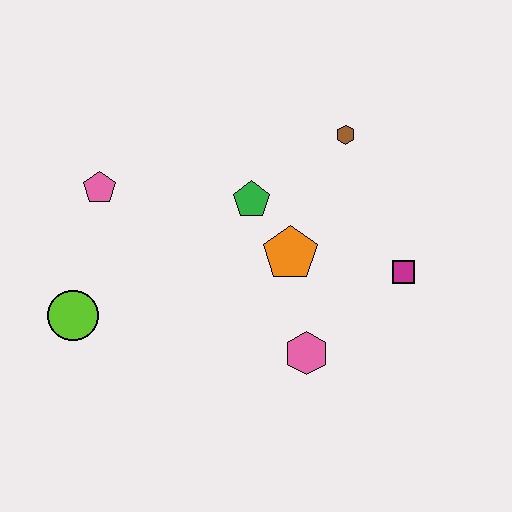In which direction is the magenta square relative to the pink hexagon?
The magenta square is to the right of the pink hexagon.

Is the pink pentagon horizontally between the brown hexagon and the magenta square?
No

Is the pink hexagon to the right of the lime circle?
Yes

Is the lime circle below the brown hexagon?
Yes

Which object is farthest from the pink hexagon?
The pink pentagon is farthest from the pink hexagon.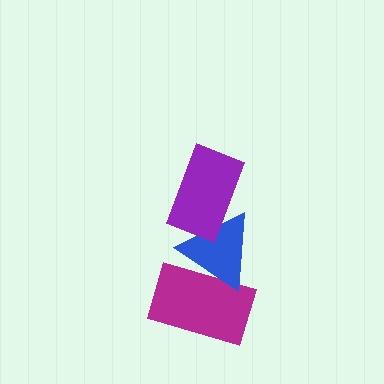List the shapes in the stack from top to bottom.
From top to bottom: the purple rectangle, the blue triangle, the magenta rectangle.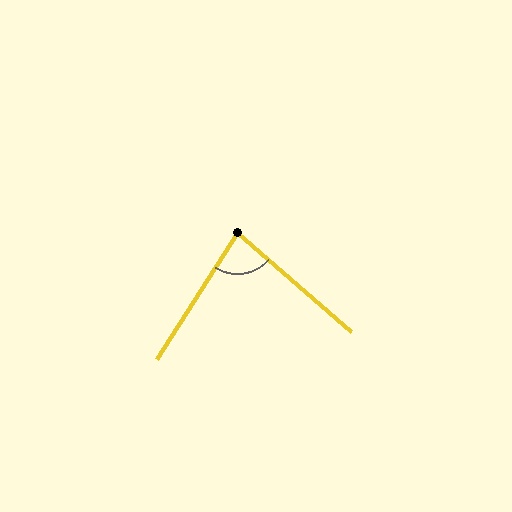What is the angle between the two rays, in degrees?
Approximately 81 degrees.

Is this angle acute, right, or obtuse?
It is acute.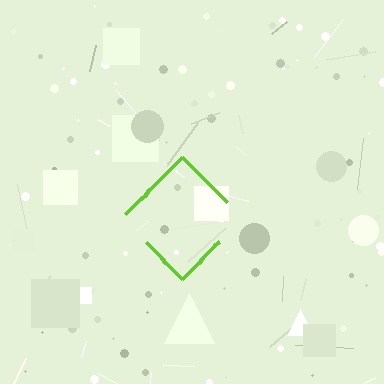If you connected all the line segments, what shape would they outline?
They would outline a diamond.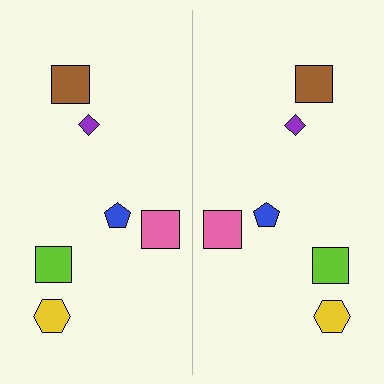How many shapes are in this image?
There are 12 shapes in this image.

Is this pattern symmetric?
Yes, this pattern has bilateral (reflection) symmetry.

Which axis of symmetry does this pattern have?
The pattern has a vertical axis of symmetry running through the center of the image.